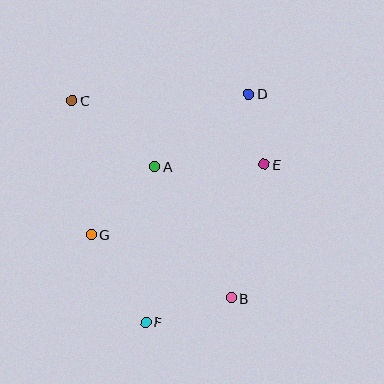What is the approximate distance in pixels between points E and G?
The distance between E and G is approximately 187 pixels.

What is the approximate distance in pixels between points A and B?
The distance between A and B is approximately 152 pixels.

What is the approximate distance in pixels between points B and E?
The distance between B and E is approximately 138 pixels.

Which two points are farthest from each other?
Points B and C are farthest from each other.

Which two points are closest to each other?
Points D and E are closest to each other.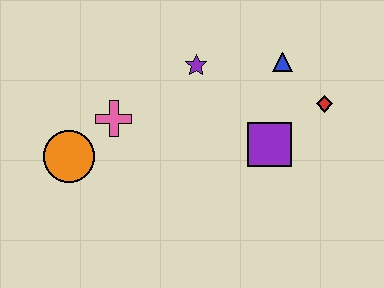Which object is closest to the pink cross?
The orange circle is closest to the pink cross.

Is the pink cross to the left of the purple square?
Yes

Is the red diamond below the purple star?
Yes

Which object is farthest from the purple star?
The orange circle is farthest from the purple star.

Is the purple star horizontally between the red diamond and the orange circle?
Yes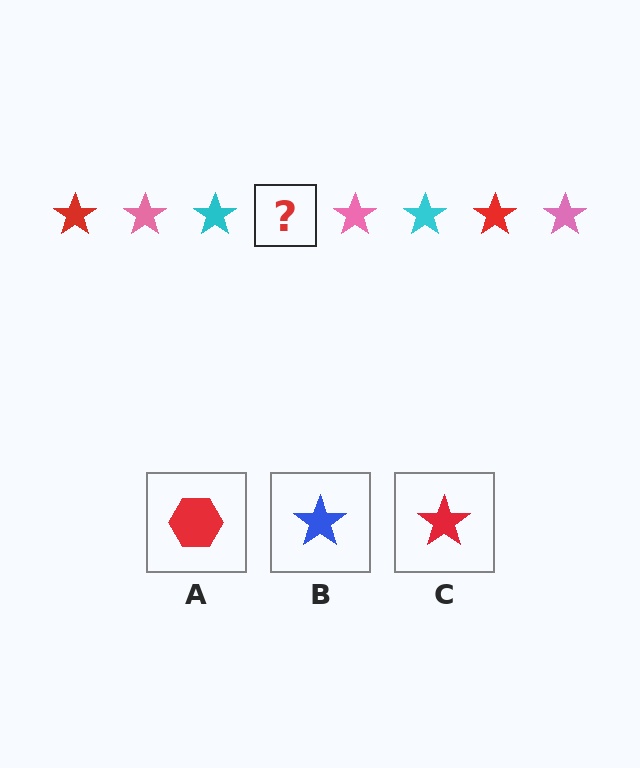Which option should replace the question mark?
Option C.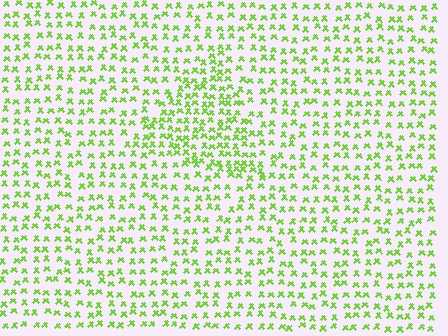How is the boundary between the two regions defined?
The boundary is defined by a change in element density (approximately 1.7x ratio). All elements are the same color, size, and shape.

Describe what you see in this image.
The image contains small lime elements arranged at two different densities. A triangle-shaped region is visible where the elements are more densely packed than the surrounding area.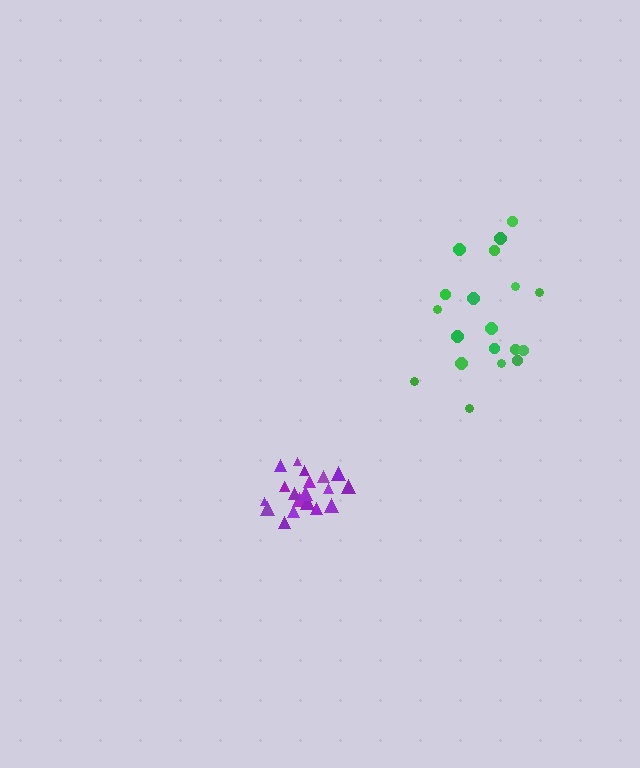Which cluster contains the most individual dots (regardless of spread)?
Purple (20).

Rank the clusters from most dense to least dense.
purple, green.